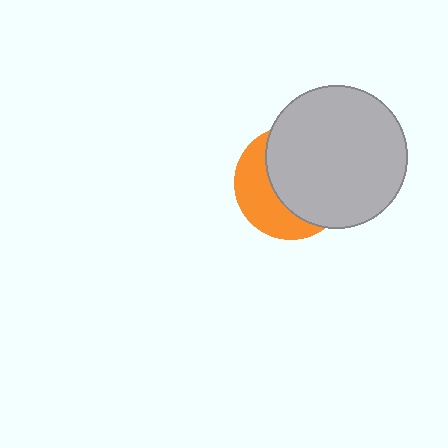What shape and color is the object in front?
The object in front is a light gray circle.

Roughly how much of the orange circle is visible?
A small part of it is visible (roughly 38%).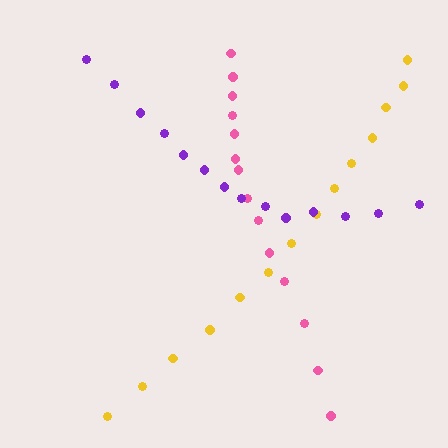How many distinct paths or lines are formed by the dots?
There are 3 distinct paths.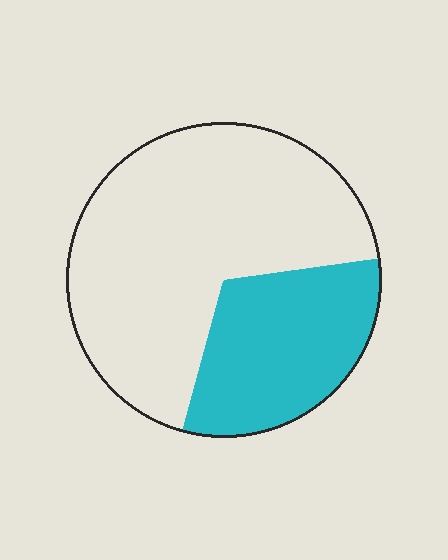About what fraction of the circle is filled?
About one third (1/3).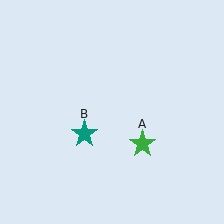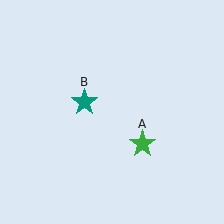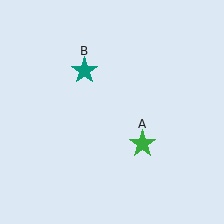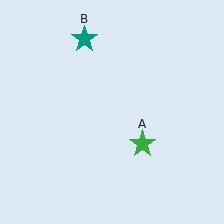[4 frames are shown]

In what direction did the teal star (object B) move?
The teal star (object B) moved up.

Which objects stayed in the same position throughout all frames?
Green star (object A) remained stationary.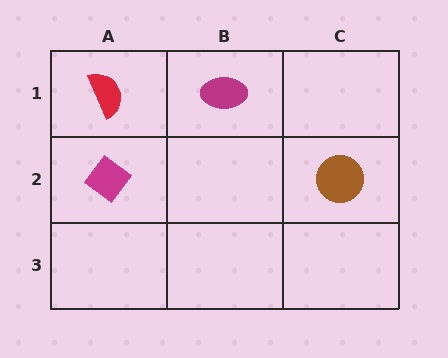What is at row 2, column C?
A brown circle.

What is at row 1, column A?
A red semicircle.